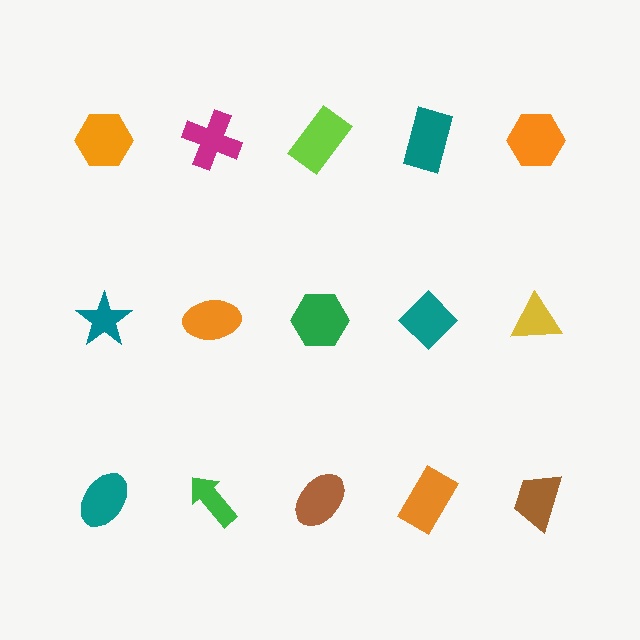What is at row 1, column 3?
A lime rectangle.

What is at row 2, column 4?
A teal diamond.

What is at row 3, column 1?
A teal ellipse.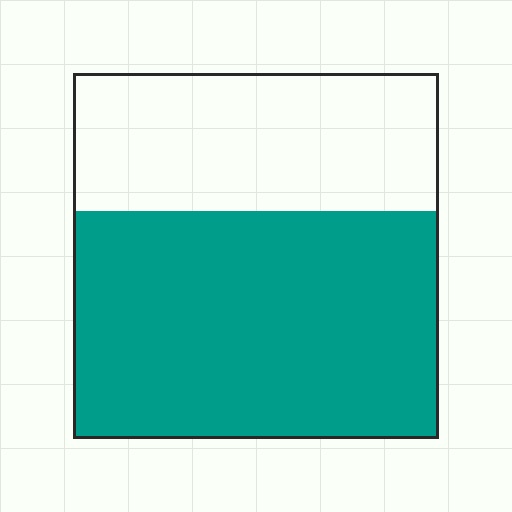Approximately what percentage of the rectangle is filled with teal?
Approximately 60%.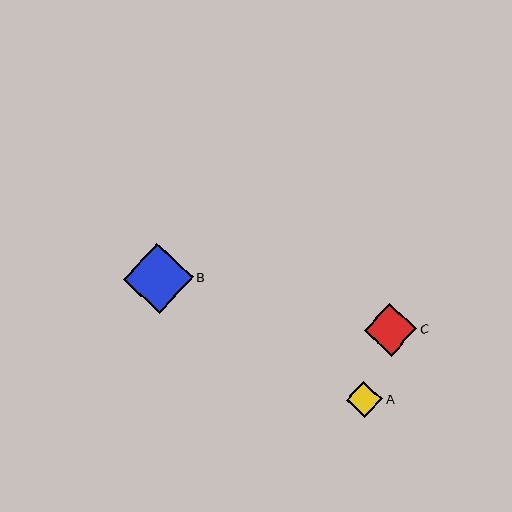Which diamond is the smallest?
Diamond A is the smallest with a size of approximately 36 pixels.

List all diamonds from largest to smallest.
From largest to smallest: B, C, A.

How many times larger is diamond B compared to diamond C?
Diamond B is approximately 1.3 times the size of diamond C.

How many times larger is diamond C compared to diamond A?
Diamond C is approximately 1.5 times the size of diamond A.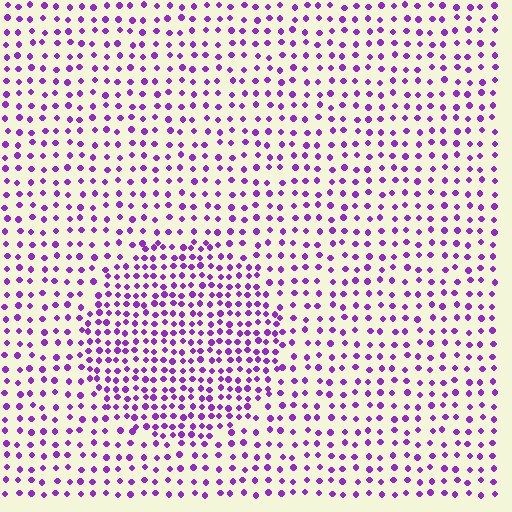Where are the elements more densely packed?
The elements are more densely packed inside the circle boundary.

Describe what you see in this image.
The image contains small purple elements arranged at two different densities. A circle-shaped region is visible where the elements are more densely packed than the surrounding area.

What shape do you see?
I see a circle.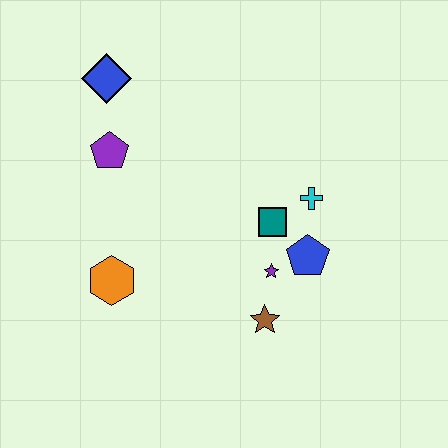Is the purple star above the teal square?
No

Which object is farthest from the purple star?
The blue diamond is farthest from the purple star.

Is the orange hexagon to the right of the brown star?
No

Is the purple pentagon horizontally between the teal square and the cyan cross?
No